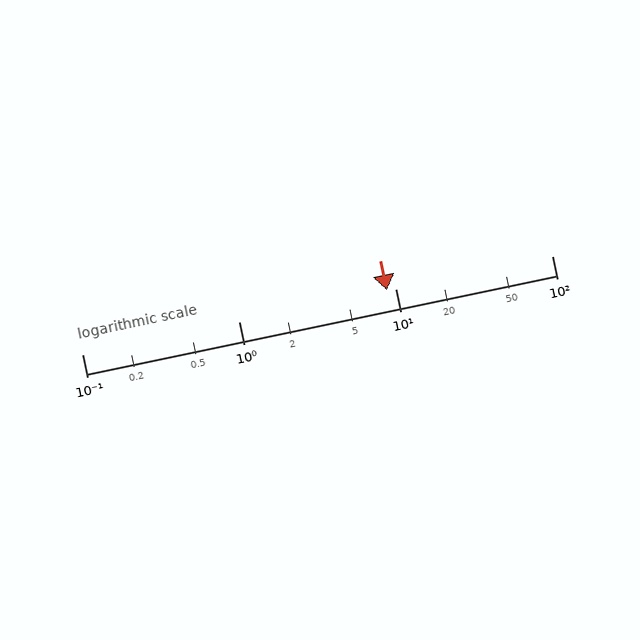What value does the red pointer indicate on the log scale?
The pointer indicates approximately 8.9.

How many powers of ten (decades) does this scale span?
The scale spans 3 decades, from 0.1 to 100.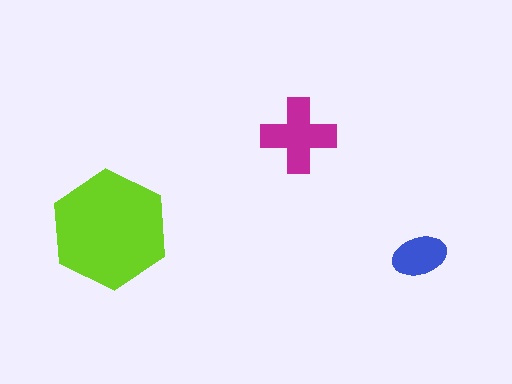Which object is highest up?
The magenta cross is topmost.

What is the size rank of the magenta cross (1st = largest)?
2nd.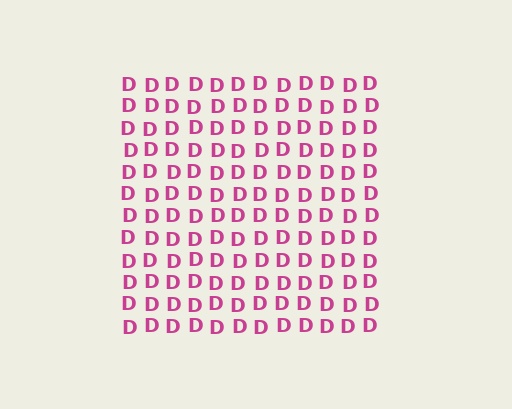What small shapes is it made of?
It is made of small letter D's.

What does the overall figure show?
The overall figure shows a square.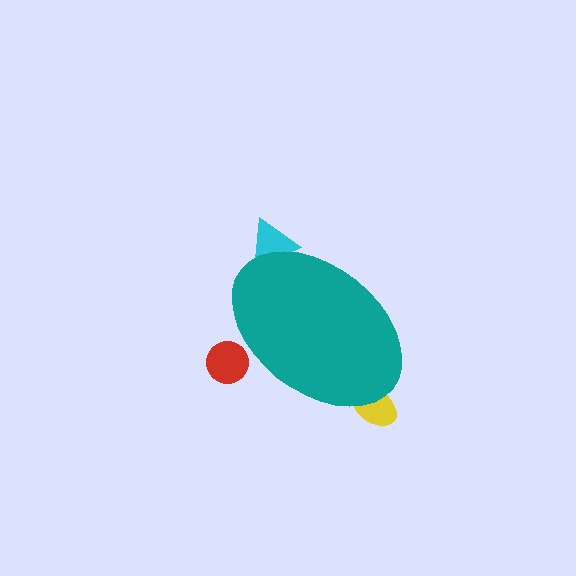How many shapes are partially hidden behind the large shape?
3 shapes are partially hidden.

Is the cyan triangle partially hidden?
Yes, the cyan triangle is partially hidden behind the teal ellipse.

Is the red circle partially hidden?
Yes, the red circle is partially hidden behind the teal ellipse.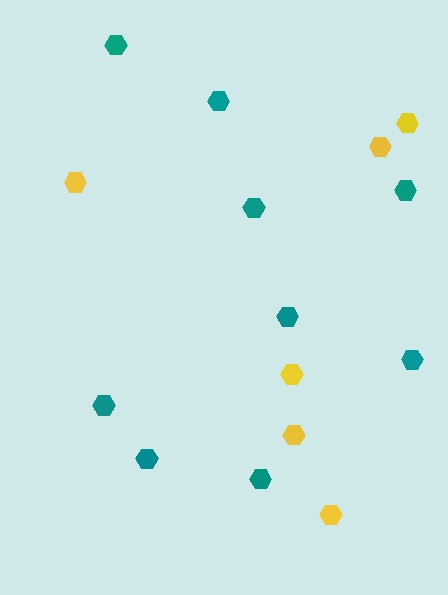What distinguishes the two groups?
There are 2 groups: one group of teal hexagons (9) and one group of yellow hexagons (6).